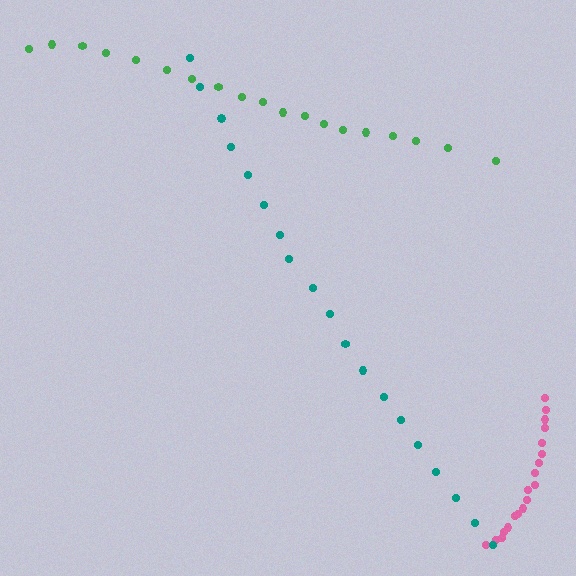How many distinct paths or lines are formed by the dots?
There are 3 distinct paths.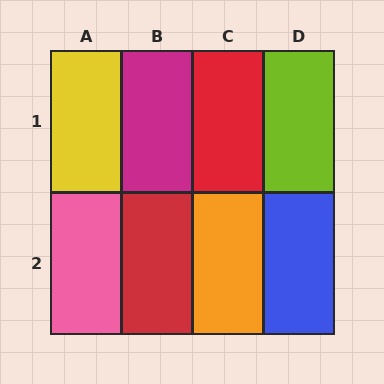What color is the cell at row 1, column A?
Yellow.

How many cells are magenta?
1 cell is magenta.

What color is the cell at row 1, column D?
Lime.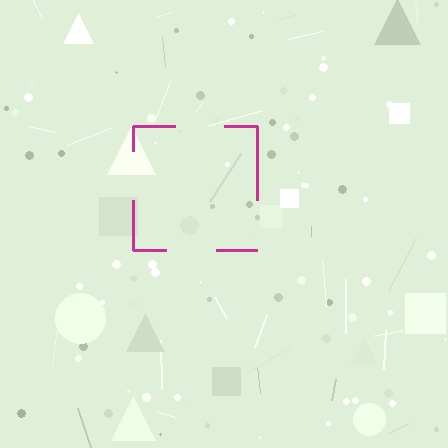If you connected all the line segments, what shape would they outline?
They would outline a square.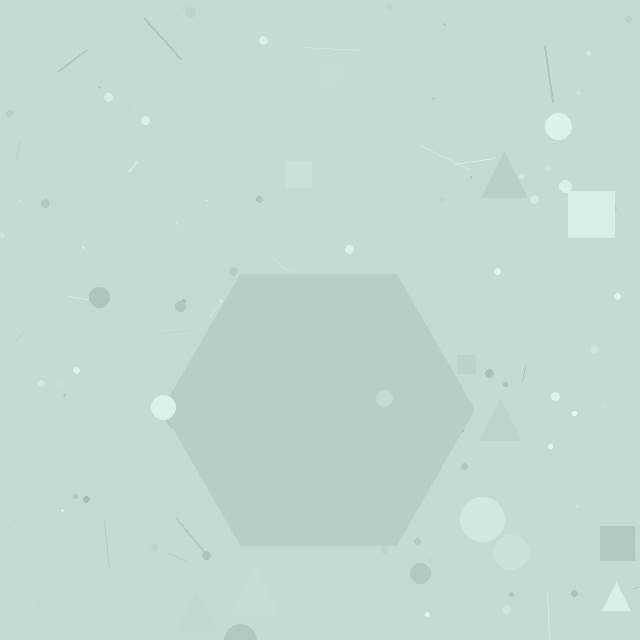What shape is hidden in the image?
A hexagon is hidden in the image.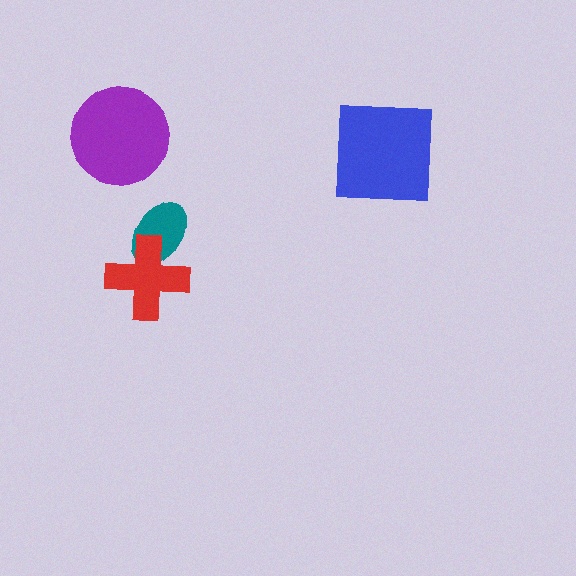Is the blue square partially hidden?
No, no other shape covers it.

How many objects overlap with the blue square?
0 objects overlap with the blue square.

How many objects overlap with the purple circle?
0 objects overlap with the purple circle.